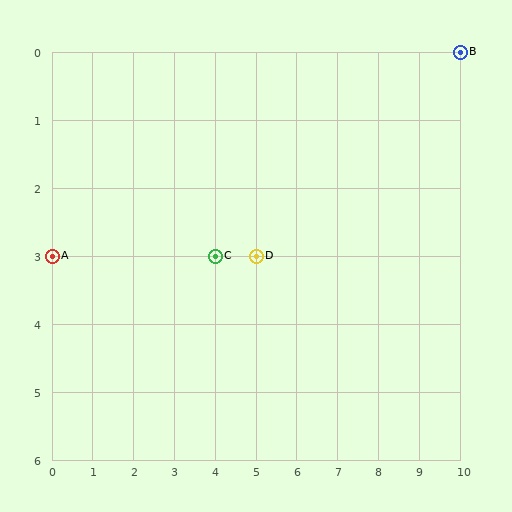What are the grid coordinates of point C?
Point C is at grid coordinates (4, 3).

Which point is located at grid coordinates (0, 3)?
Point A is at (0, 3).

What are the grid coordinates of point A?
Point A is at grid coordinates (0, 3).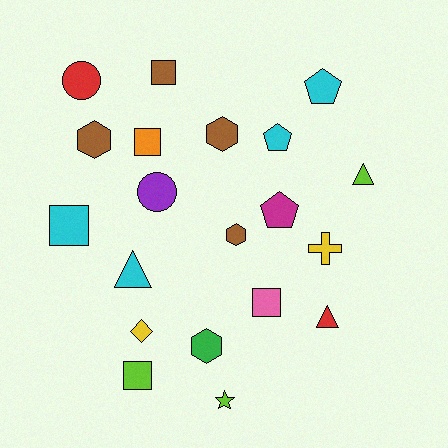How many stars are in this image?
There is 1 star.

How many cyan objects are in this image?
There are 4 cyan objects.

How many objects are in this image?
There are 20 objects.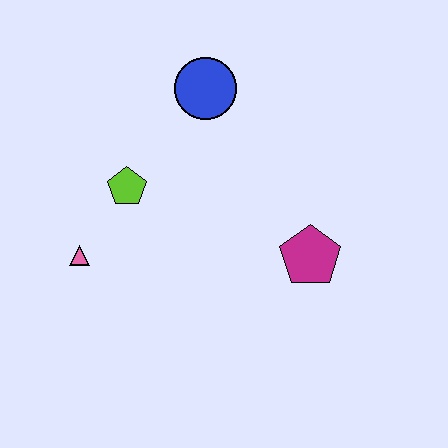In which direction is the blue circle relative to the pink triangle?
The blue circle is above the pink triangle.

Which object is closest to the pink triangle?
The lime pentagon is closest to the pink triangle.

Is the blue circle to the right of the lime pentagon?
Yes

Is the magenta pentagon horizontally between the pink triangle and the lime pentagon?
No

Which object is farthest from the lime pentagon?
The magenta pentagon is farthest from the lime pentagon.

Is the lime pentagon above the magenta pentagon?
Yes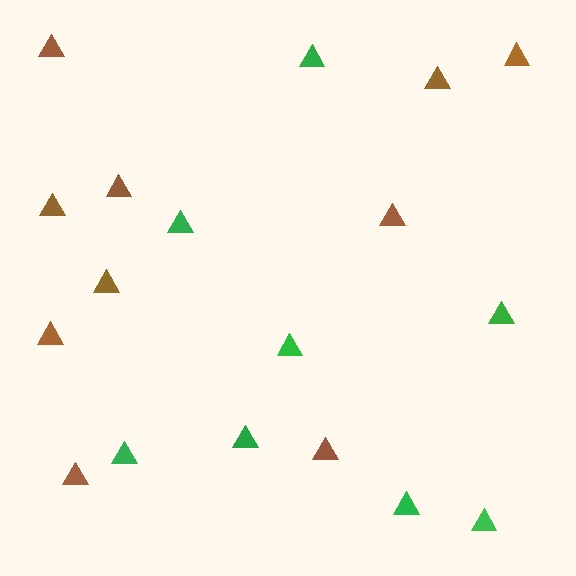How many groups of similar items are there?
There are 2 groups: one group of brown triangles (10) and one group of green triangles (8).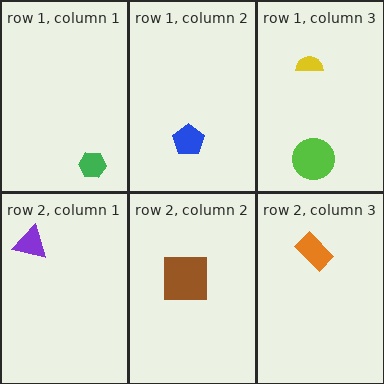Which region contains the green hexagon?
The row 1, column 1 region.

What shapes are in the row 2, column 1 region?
The purple triangle.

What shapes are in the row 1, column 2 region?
The blue pentagon.